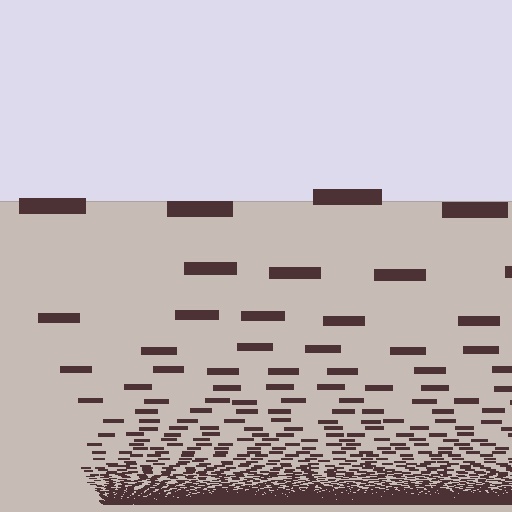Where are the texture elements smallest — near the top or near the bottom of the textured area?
Near the bottom.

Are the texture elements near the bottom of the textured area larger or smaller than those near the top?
Smaller. The gradient is inverted — elements near the bottom are smaller and denser.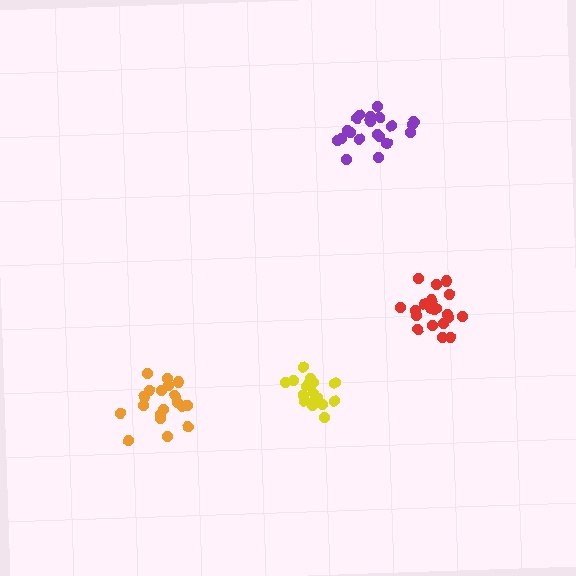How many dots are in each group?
Group 1: 20 dots, Group 2: 21 dots, Group 3: 19 dots, Group 4: 19 dots (79 total).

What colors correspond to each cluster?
The clusters are colored: purple, red, orange, yellow.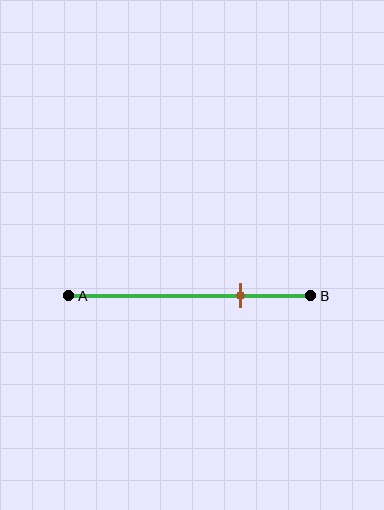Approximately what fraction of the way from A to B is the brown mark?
The brown mark is approximately 70% of the way from A to B.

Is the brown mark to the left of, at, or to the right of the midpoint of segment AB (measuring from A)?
The brown mark is to the right of the midpoint of segment AB.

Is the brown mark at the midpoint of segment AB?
No, the mark is at about 70% from A, not at the 50% midpoint.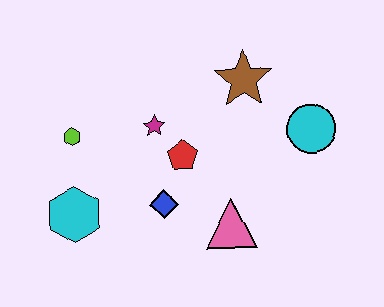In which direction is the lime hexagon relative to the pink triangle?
The lime hexagon is to the left of the pink triangle.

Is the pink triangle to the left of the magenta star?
No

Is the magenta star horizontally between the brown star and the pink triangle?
No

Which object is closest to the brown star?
The cyan circle is closest to the brown star.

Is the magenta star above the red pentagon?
Yes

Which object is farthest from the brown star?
The cyan hexagon is farthest from the brown star.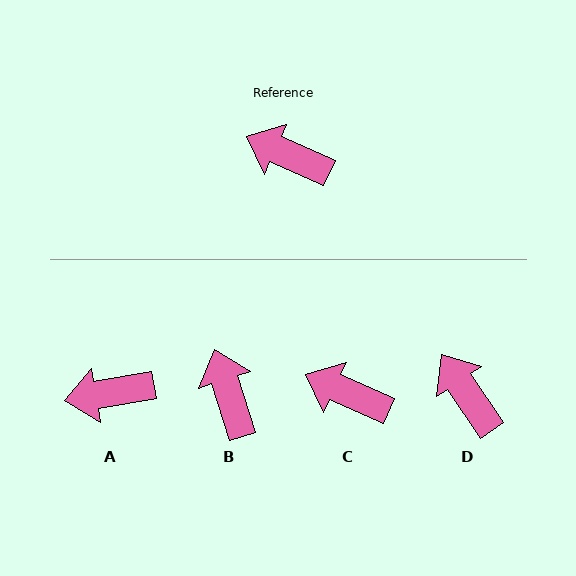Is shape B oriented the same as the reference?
No, it is off by about 48 degrees.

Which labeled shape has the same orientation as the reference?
C.